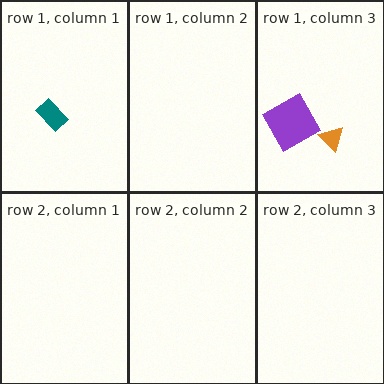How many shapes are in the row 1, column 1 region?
1.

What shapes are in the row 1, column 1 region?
The teal rectangle.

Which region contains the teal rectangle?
The row 1, column 1 region.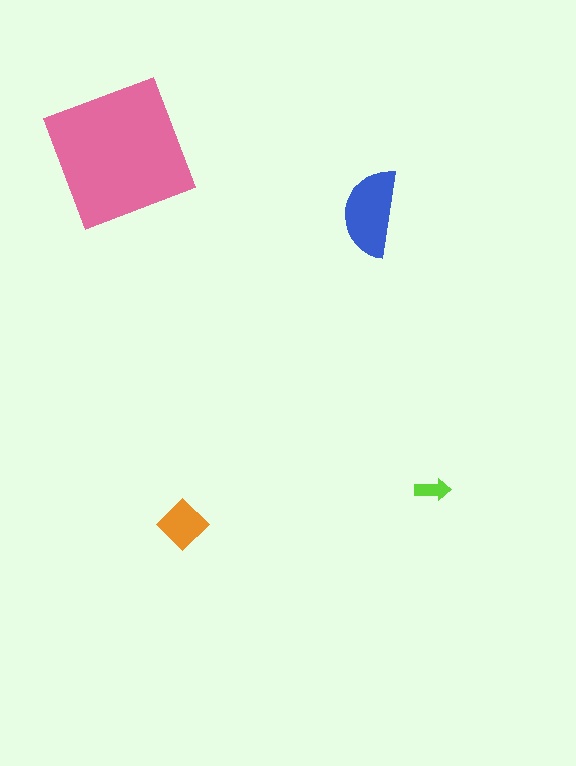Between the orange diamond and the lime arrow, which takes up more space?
The orange diamond.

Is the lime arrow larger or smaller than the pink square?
Smaller.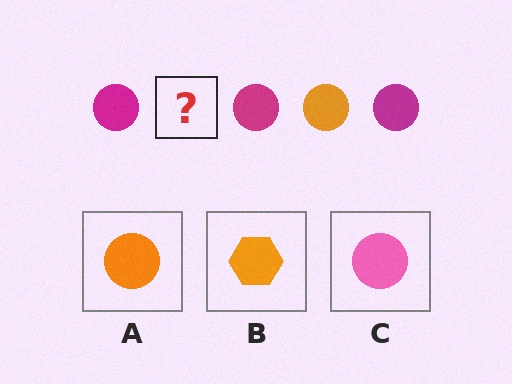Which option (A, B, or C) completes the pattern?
A.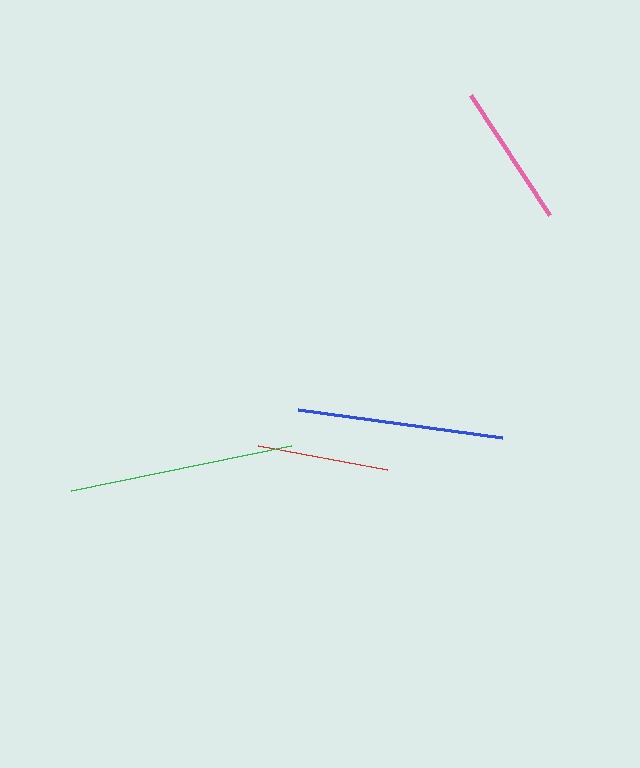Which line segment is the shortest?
The red line is the shortest at approximately 132 pixels.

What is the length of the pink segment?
The pink segment is approximately 143 pixels long.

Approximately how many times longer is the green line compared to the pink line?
The green line is approximately 1.6 times the length of the pink line.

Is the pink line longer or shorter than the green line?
The green line is longer than the pink line.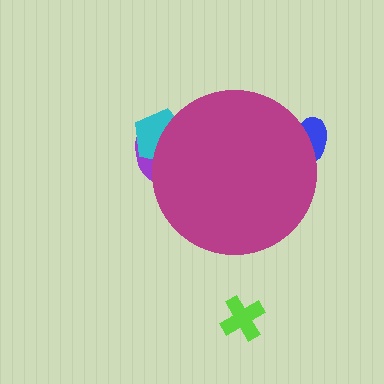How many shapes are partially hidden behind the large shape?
3 shapes are partially hidden.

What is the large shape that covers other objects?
A magenta circle.